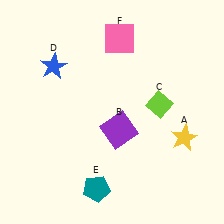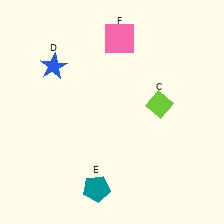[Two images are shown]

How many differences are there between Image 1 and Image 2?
There are 2 differences between the two images.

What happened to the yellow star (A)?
The yellow star (A) was removed in Image 2. It was in the bottom-right area of Image 1.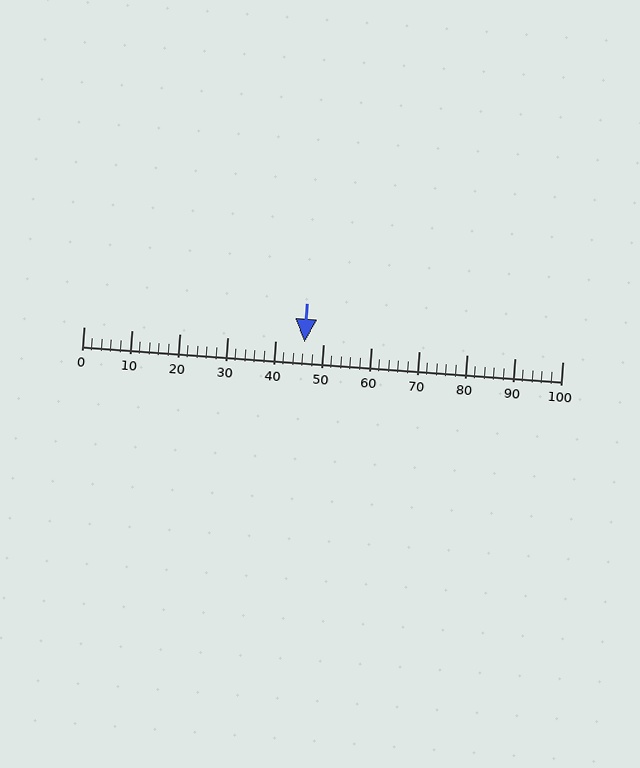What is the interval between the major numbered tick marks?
The major tick marks are spaced 10 units apart.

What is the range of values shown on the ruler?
The ruler shows values from 0 to 100.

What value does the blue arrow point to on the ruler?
The blue arrow points to approximately 46.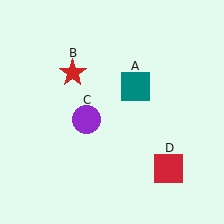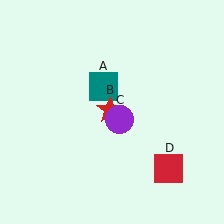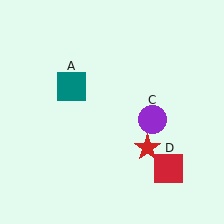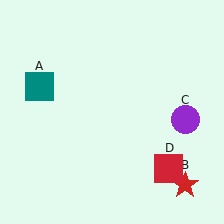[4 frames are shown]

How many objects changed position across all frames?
3 objects changed position: teal square (object A), red star (object B), purple circle (object C).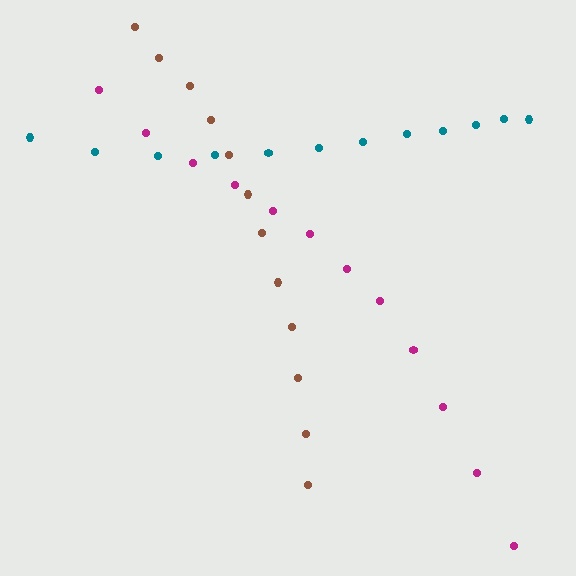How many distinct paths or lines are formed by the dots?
There are 3 distinct paths.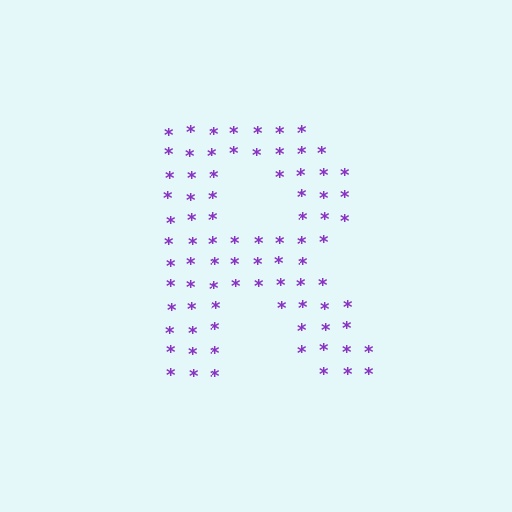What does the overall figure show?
The overall figure shows the letter R.